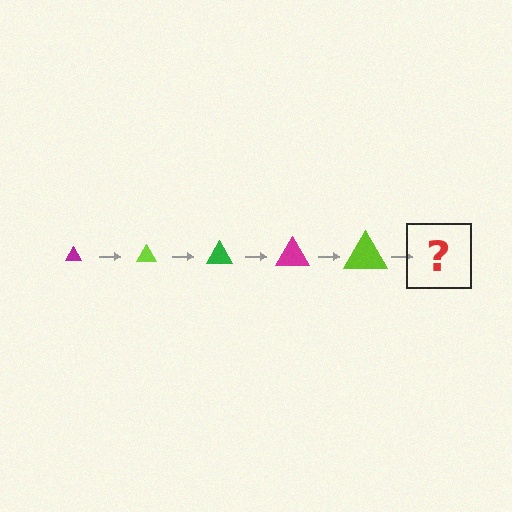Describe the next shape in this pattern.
It should be a green triangle, larger than the previous one.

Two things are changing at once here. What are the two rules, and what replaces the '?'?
The two rules are that the triangle grows larger each step and the color cycles through magenta, lime, and green. The '?' should be a green triangle, larger than the previous one.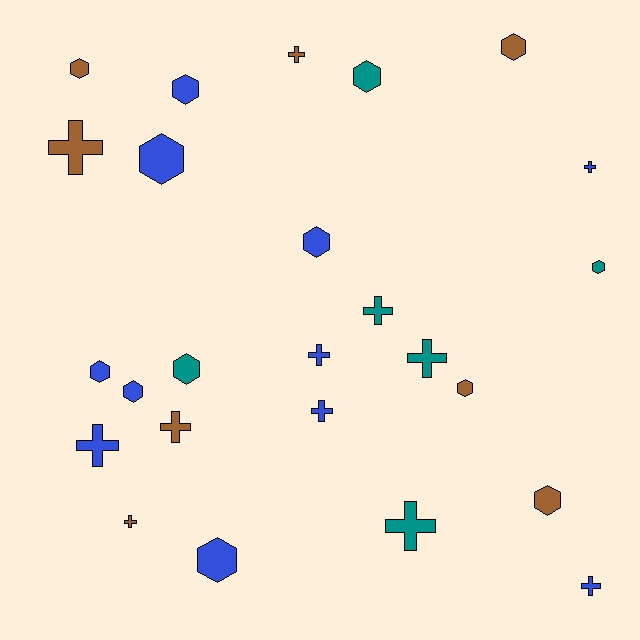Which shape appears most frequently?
Hexagon, with 13 objects.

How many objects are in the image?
There are 25 objects.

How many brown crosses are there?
There are 4 brown crosses.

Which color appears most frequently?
Blue, with 11 objects.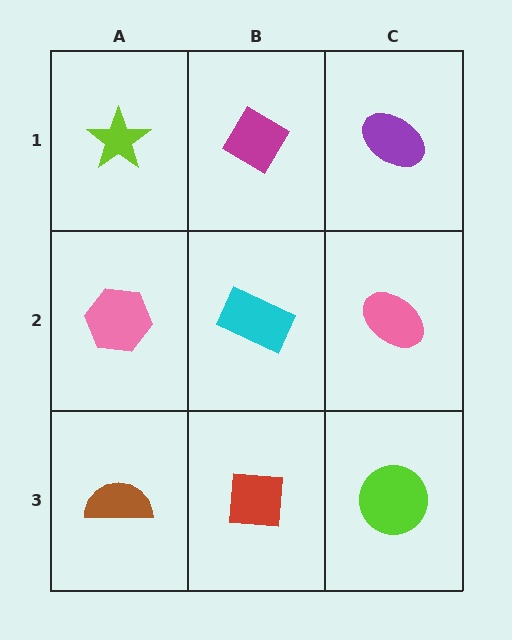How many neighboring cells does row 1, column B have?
3.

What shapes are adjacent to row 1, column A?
A pink hexagon (row 2, column A), a magenta diamond (row 1, column B).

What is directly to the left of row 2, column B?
A pink hexagon.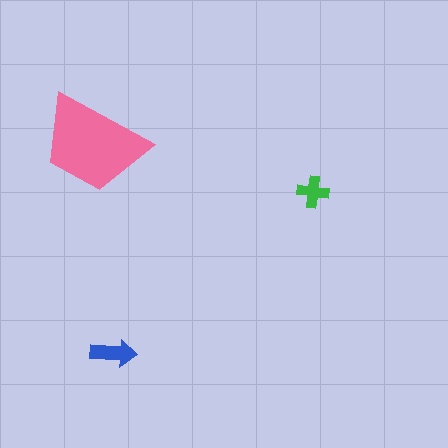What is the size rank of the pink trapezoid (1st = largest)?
1st.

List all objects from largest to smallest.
The pink trapezoid, the blue arrow, the green cross.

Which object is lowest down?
The blue arrow is bottommost.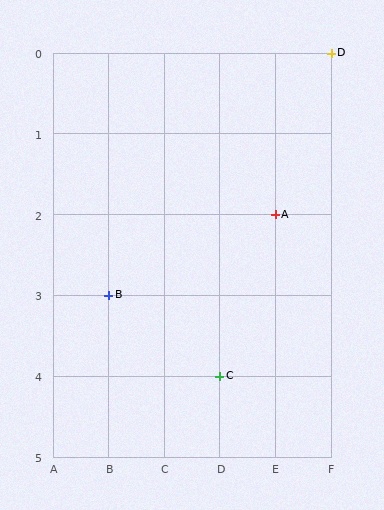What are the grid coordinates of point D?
Point D is at grid coordinates (F, 0).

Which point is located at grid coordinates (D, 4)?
Point C is at (D, 4).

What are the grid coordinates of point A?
Point A is at grid coordinates (E, 2).